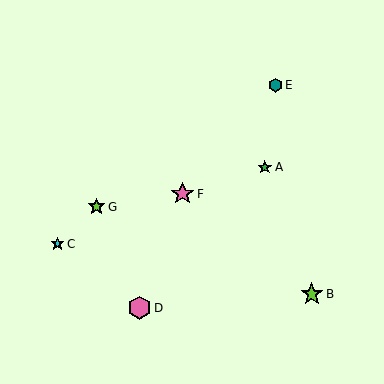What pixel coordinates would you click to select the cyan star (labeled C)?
Click at (58, 244) to select the cyan star C.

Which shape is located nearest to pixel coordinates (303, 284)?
The lime star (labeled B) at (312, 294) is nearest to that location.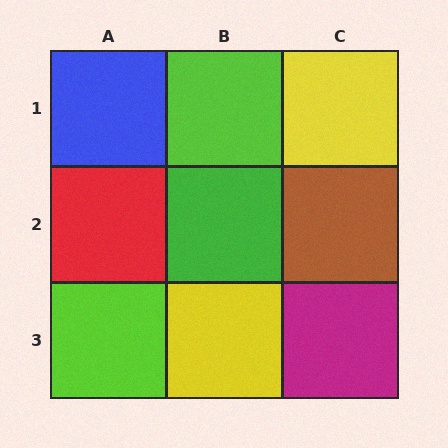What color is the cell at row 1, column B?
Lime.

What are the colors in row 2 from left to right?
Red, green, brown.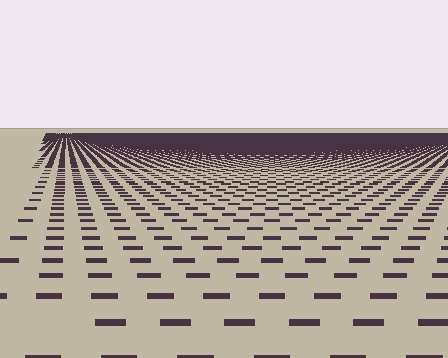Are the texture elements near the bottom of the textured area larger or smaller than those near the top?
Larger. Near the bottom, elements are closer to the viewer and appear at a bigger on-screen size.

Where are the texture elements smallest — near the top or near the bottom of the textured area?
Near the top.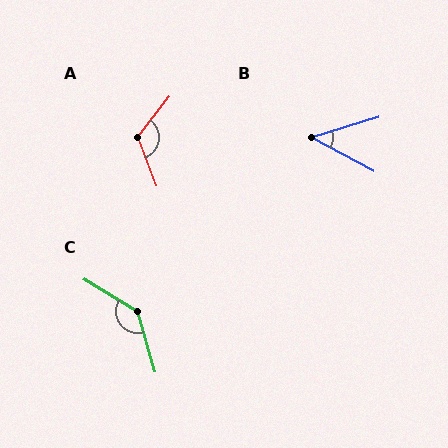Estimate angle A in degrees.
Approximately 121 degrees.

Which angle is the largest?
C, at approximately 138 degrees.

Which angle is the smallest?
B, at approximately 45 degrees.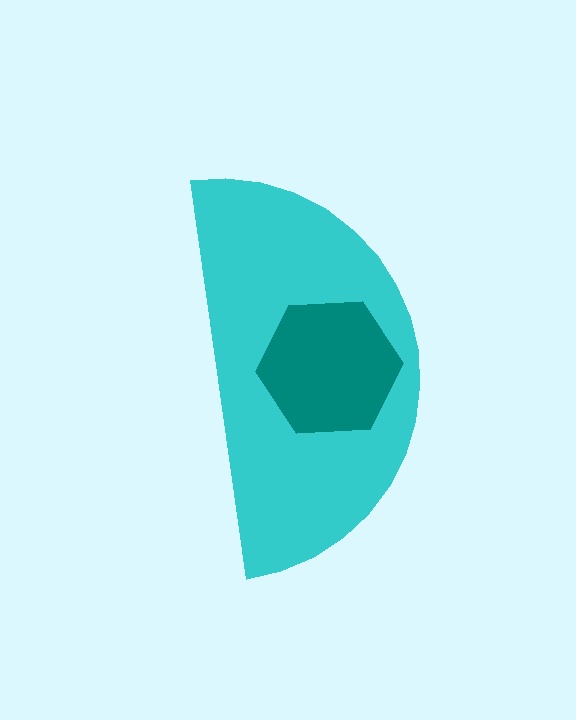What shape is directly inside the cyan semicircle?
The teal hexagon.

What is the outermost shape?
The cyan semicircle.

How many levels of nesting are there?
2.